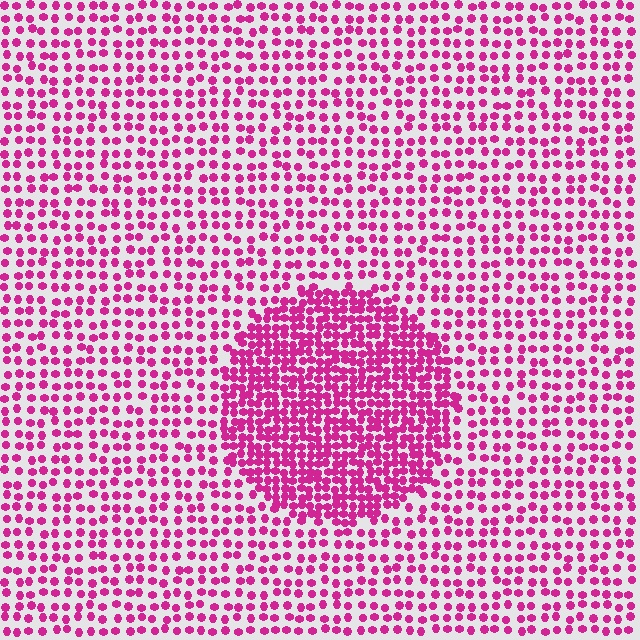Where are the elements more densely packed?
The elements are more densely packed inside the circle boundary.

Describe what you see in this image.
The image contains small magenta elements arranged at two different densities. A circle-shaped region is visible where the elements are more densely packed than the surrounding area.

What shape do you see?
I see a circle.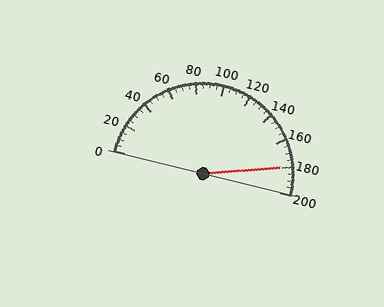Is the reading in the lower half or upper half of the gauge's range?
The reading is in the upper half of the range (0 to 200).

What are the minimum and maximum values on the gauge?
The gauge ranges from 0 to 200.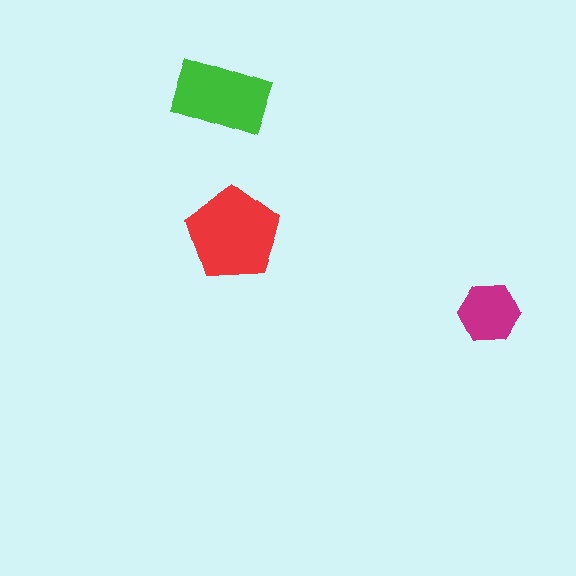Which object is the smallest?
The magenta hexagon.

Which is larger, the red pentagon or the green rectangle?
The red pentagon.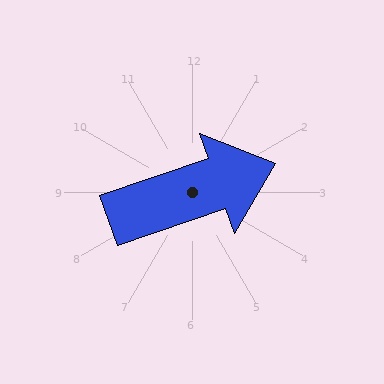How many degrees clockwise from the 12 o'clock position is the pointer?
Approximately 71 degrees.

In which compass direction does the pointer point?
East.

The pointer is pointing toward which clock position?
Roughly 2 o'clock.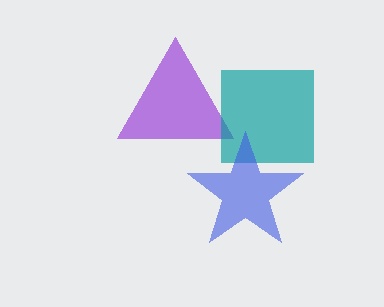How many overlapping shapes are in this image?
There are 3 overlapping shapes in the image.